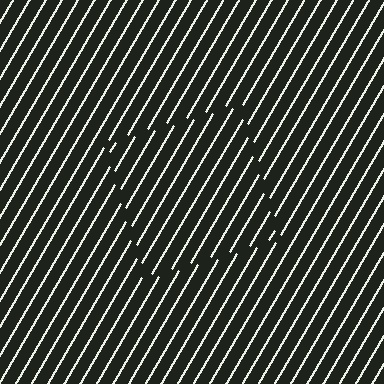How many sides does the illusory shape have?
4 sides — the line-ends trace a square.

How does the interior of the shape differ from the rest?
The interior of the shape contains the same grating, shifted by half a period — the contour is defined by the phase discontinuity where line-ends from the inner and outer gratings abut.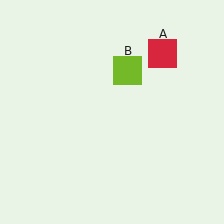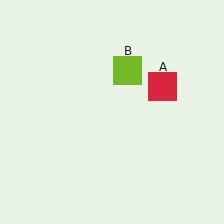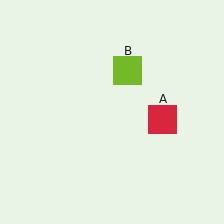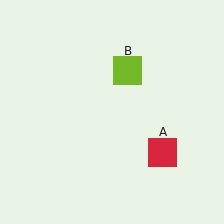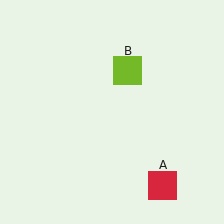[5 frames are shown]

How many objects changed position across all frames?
1 object changed position: red square (object A).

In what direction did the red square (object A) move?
The red square (object A) moved down.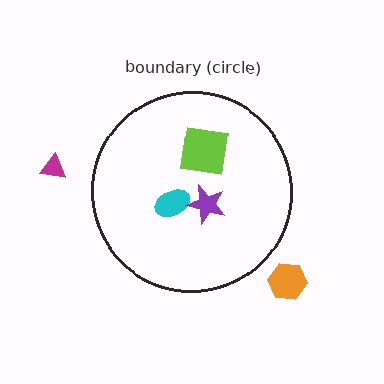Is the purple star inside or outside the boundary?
Inside.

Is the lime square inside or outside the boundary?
Inside.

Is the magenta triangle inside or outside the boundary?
Outside.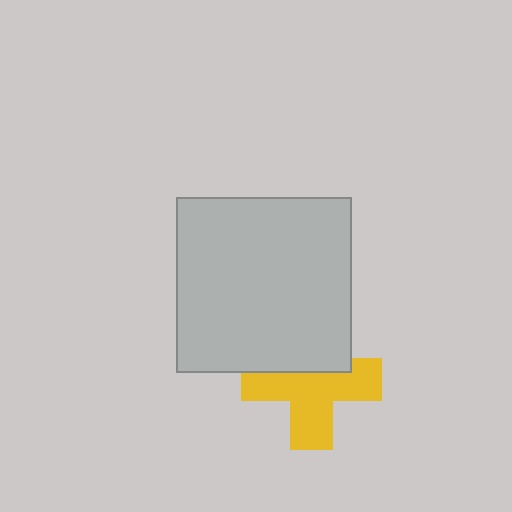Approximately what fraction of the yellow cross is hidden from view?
Roughly 37% of the yellow cross is hidden behind the light gray square.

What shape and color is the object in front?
The object in front is a light gray square.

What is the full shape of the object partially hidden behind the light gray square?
The partially hidden object is a yellow cross.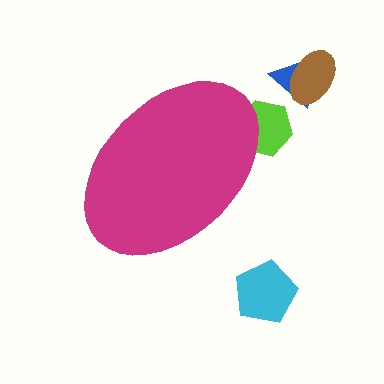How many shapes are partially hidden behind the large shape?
1 shape is partially hidden.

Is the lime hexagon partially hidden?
Yes, the lime hexagon is partially hidden behind the magenta ellipse.